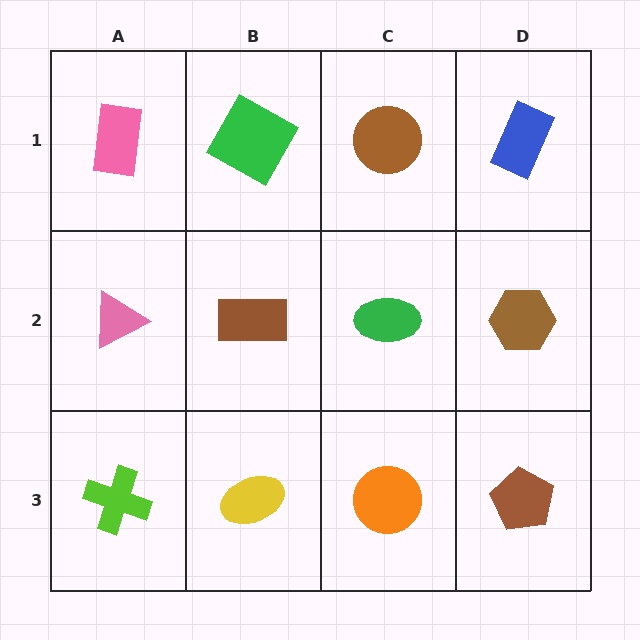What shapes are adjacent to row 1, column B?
A brown rectangle (row 2, column B), a pink rectangle (row 1, column A), a brown circle (row 1, column C).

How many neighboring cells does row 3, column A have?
2.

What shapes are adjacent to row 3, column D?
A brown hexagon (row 2, column D), an orange circle (row 3, column C).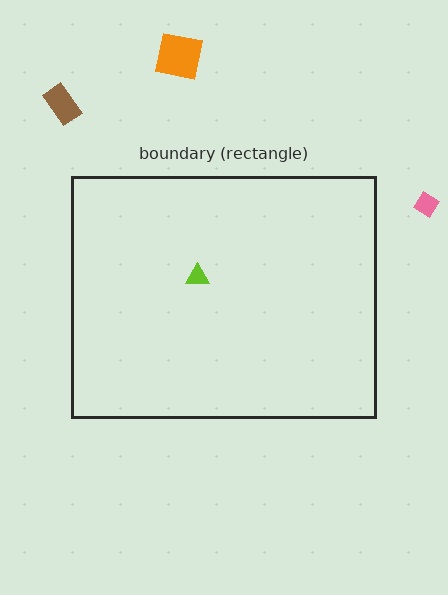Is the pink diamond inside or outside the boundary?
Outside.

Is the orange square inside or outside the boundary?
Outside.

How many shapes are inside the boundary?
1 inside, 3 outside.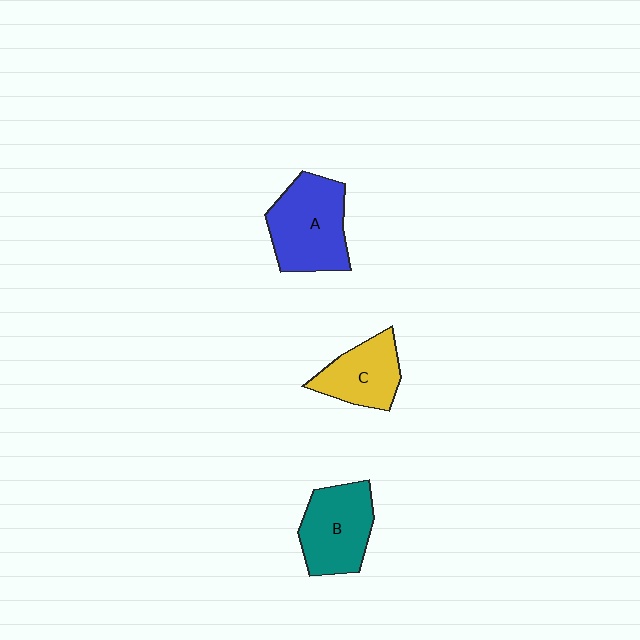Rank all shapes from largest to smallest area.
From largest to smallest: A (blue), B (teal), C (yellow).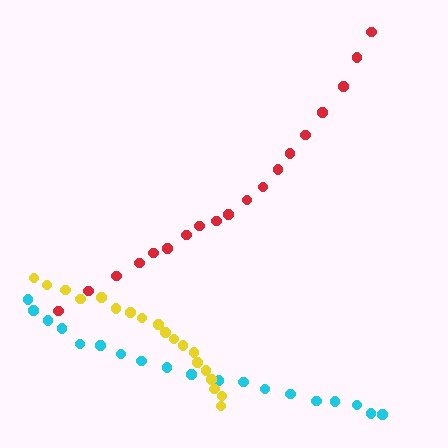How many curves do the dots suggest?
There are 3 distinct paths.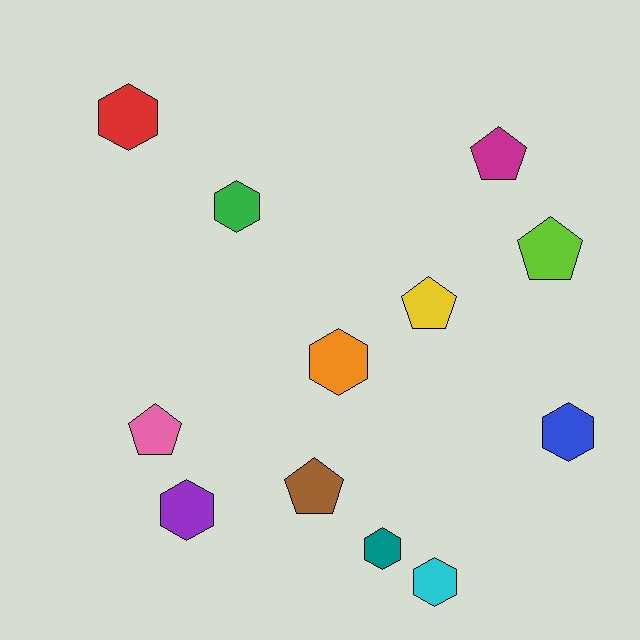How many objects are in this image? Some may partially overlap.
There are 12 objects.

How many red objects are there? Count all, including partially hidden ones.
There is 1 red object.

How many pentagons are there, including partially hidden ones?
There are 5 pentagons.